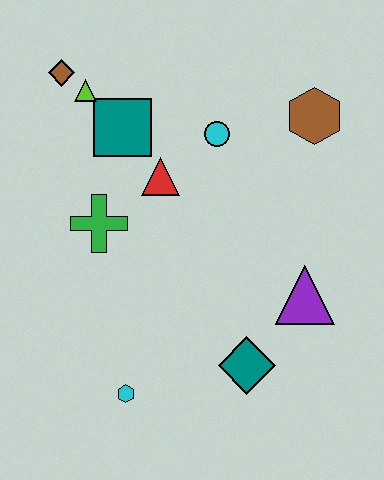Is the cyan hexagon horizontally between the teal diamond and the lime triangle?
Yes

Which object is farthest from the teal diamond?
The brown diamond is farthest from the teal diamond.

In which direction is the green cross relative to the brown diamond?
The green cross is below the brown diamond.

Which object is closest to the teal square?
The lime triangle is closest to the teal square.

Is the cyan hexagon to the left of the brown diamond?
No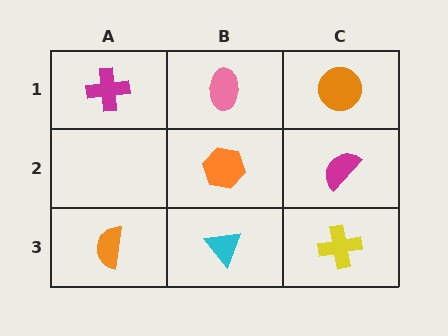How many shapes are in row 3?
3 shapes.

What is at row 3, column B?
A cyan triangle.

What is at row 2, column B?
An orange hexagon.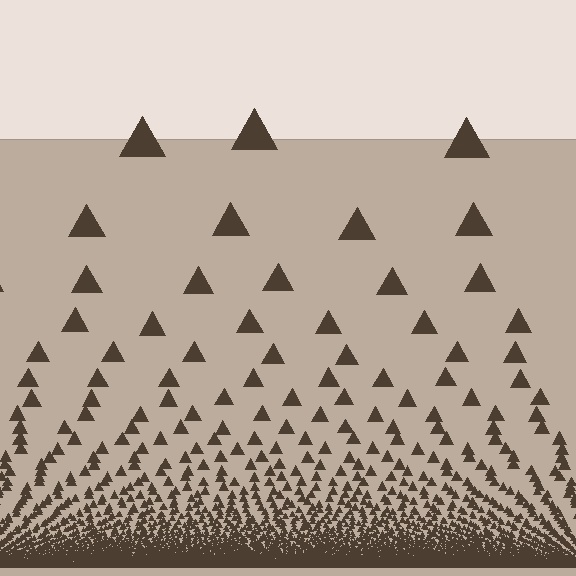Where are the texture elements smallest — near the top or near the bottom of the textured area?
Near the bottom.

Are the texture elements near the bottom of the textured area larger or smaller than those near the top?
Smaller. The gradient is inverted — elements near the bottom are smaller and denser.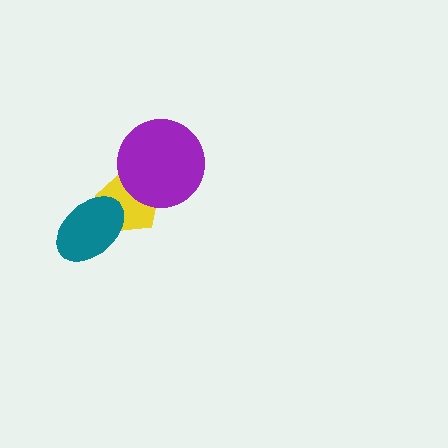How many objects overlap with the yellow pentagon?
2 objects overlap with the yellow pentagon.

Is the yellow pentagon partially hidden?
Yes, it is partially covered by another shape.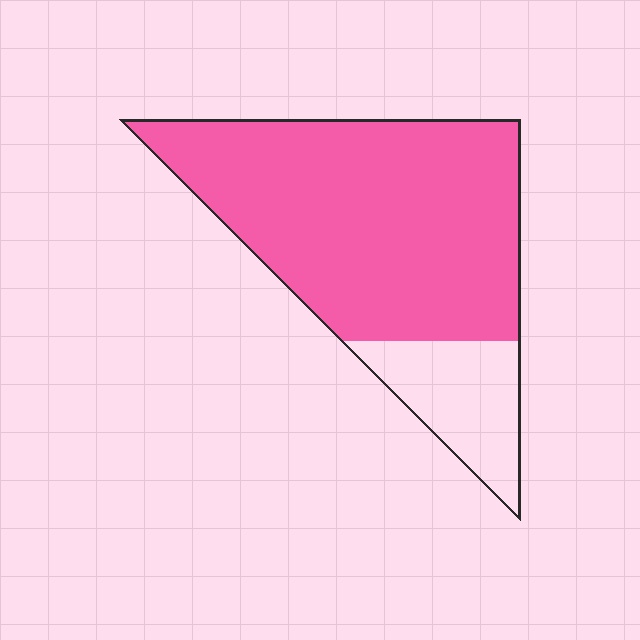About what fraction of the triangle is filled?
About four fifths (4/5).